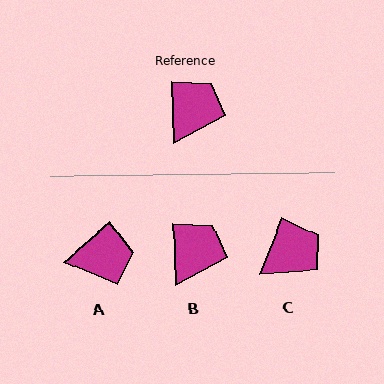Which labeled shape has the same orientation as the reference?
B.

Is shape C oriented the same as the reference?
No, it is off by about 24 degrees.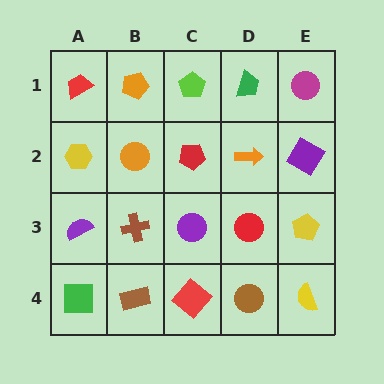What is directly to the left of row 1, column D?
A lime pentagon.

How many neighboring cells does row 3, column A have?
3.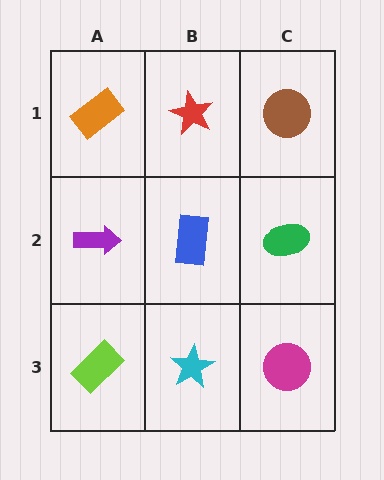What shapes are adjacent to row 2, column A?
An orange rectangle (row 1, column A), a lime rectangle (row 3, column A), a blue rectangle (row 2, column B).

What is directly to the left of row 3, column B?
A lime rectangle.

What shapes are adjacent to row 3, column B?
A blue rectangle (row 2, column B), a lime rectangle (row 3, column A), a magenta circle (row 3, column C).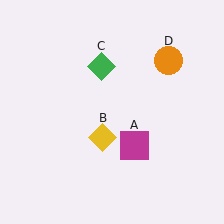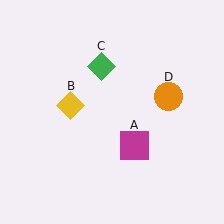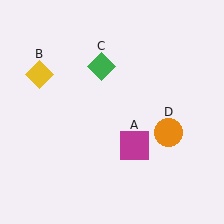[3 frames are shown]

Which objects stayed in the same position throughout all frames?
Magenta square (object A) and green diamond (object C) remained stationary.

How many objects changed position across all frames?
2 objects changed position: yellow diamond (object B), orange circle (object D).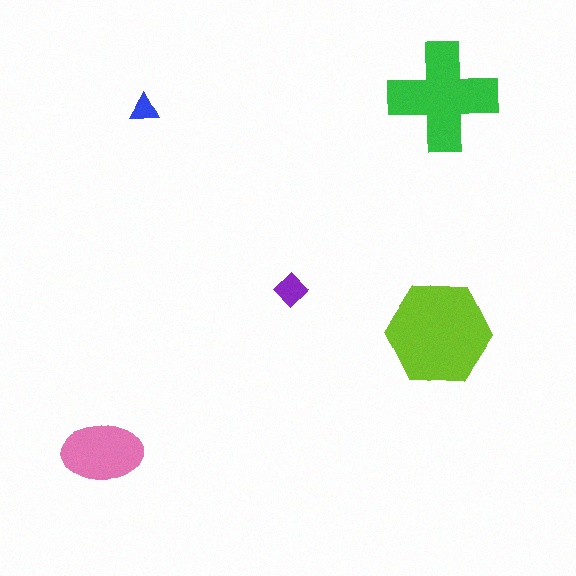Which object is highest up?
The green cross is topmost.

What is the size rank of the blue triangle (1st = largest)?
5th.